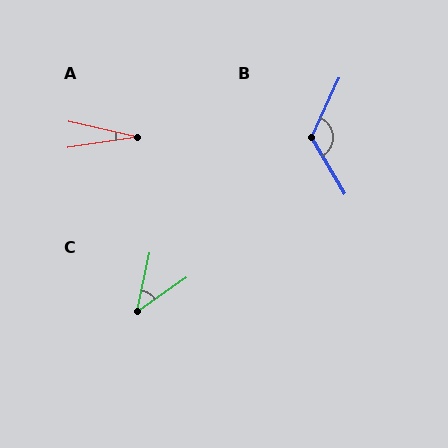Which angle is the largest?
B, at approximately 125 degrees.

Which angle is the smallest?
A, at approximately 22 degrees.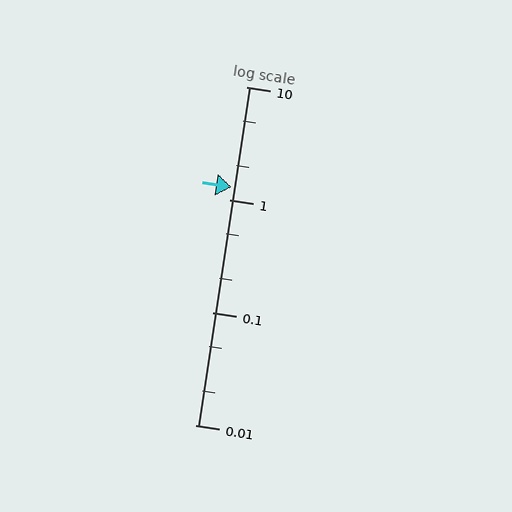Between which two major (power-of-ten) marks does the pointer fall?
The pointer is between 1 and 10.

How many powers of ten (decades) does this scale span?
The scale spans 3 decades, from 0.01 to 10.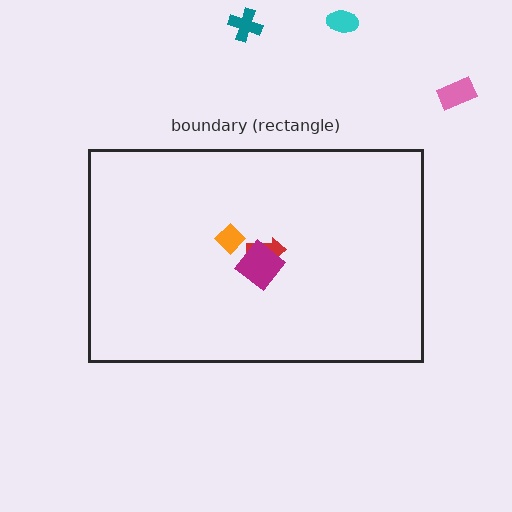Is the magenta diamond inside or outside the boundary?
Inside.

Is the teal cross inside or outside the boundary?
Outside.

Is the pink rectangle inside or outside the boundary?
Outside.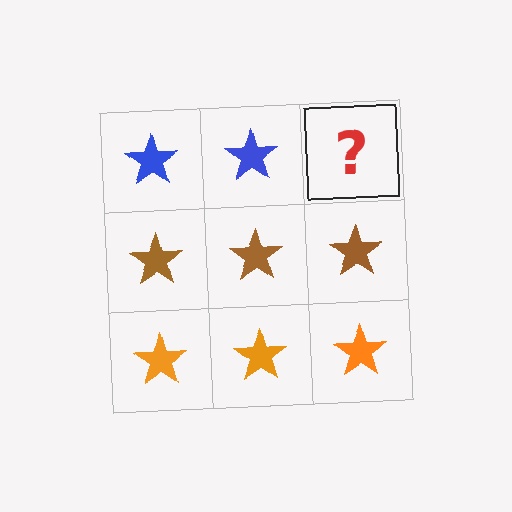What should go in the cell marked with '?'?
The missing cell should contain a blue star.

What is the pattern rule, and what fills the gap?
The rule is that each row has a consistent color. The gap should be filled with a blue star.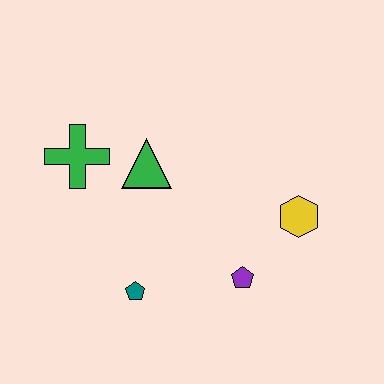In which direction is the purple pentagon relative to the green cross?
The purple pentagon is to the right of the green cross.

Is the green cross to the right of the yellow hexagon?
No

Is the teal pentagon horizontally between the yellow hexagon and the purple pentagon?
No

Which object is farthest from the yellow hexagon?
The green cross is farthest from the yellow hexagon.